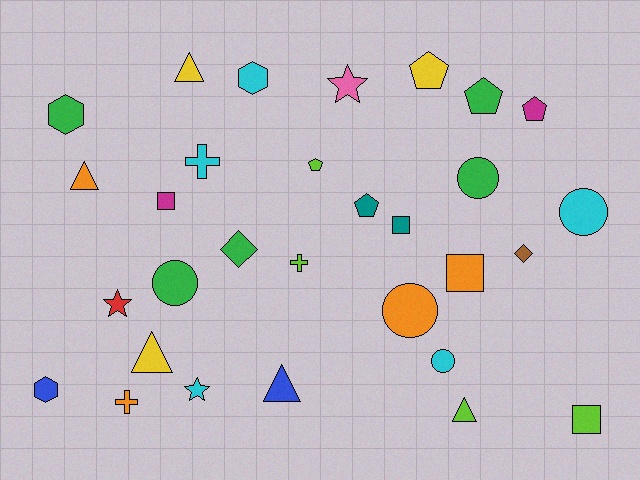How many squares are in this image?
There are 4 squares.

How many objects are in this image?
There are 30 objects.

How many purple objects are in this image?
There are no purple objects.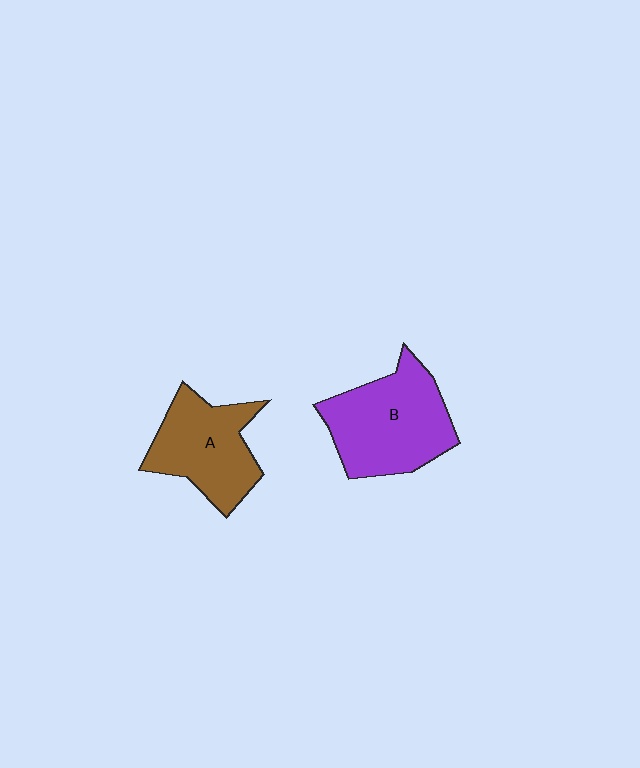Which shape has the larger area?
Shape B (purple).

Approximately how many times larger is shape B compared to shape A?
Approximately 1.2 times.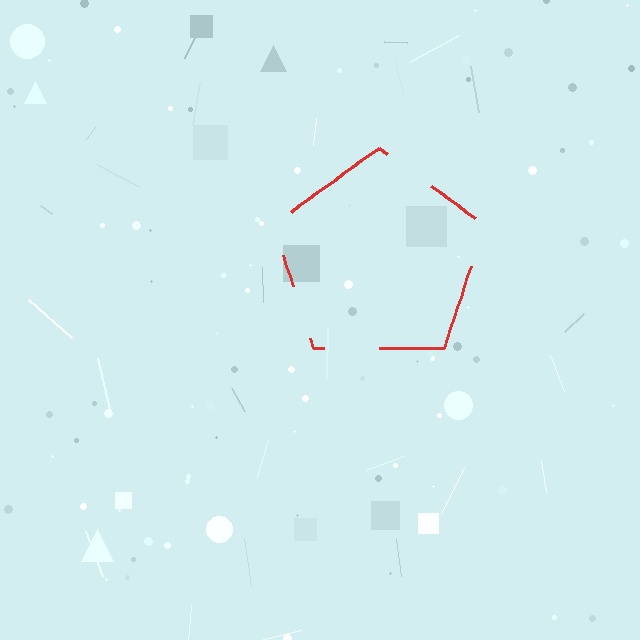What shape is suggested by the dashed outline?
The dashed outline suggests a pentagon.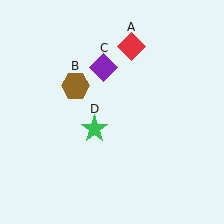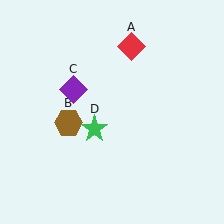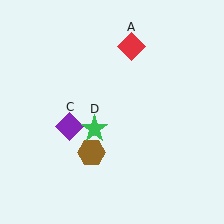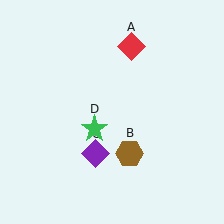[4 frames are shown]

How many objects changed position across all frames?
2 objects changed position: brown hexagon (object B), purple diamond (object C).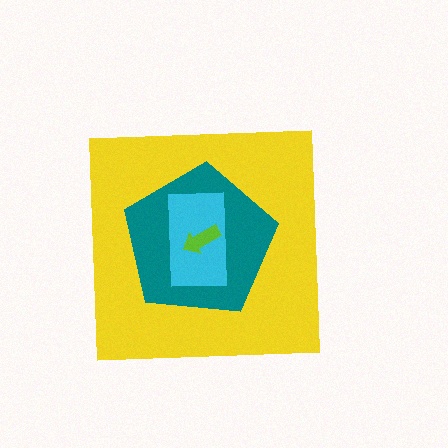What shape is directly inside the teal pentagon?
The cyan rectangle.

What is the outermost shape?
The yellow square.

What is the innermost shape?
The lime arrow.